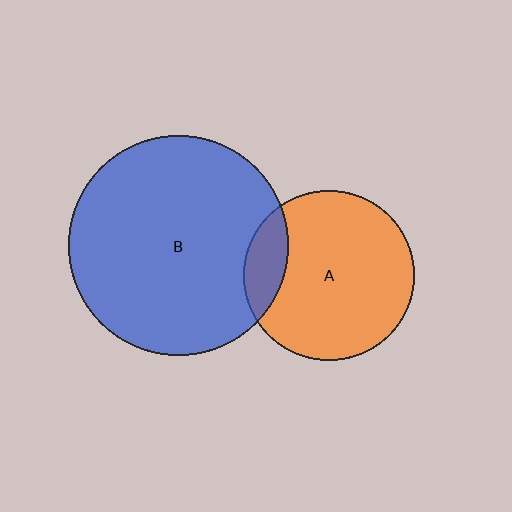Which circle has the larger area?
Circle B (blue).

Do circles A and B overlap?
Yes.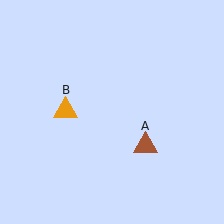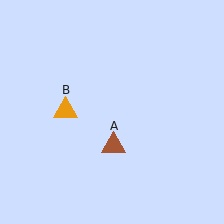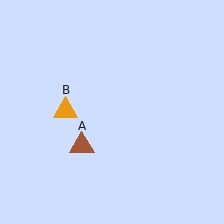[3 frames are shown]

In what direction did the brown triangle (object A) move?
The brown triangle (object A) moved left.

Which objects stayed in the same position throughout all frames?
Orange triangle (object B) remained stationary.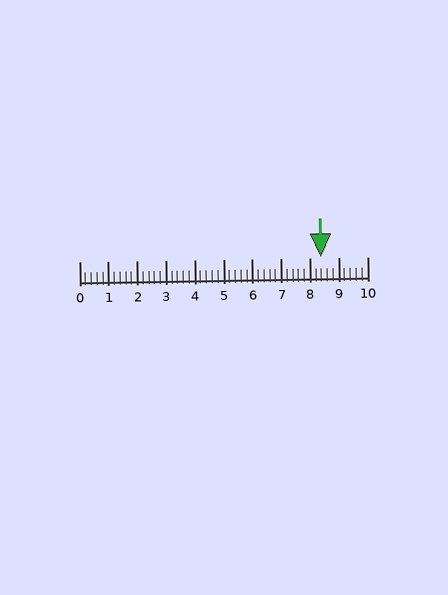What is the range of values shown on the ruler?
The ruler shows values from 0 to 10.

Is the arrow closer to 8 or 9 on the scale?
The arrow is closer to 8.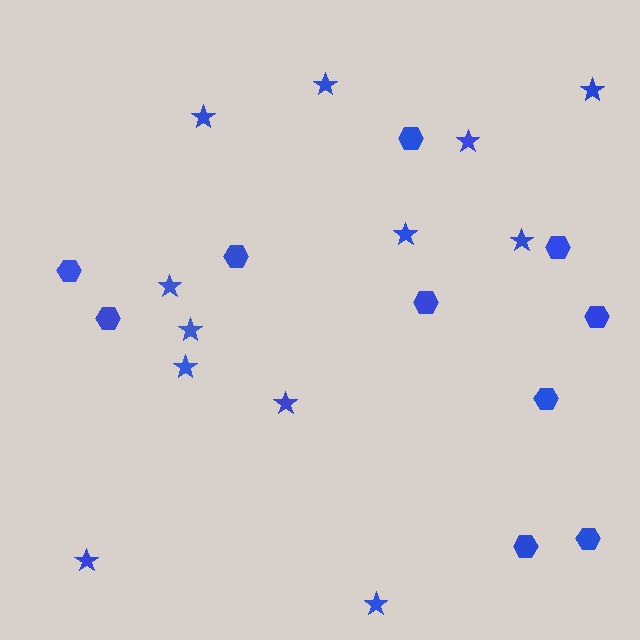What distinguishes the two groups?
There are 2 groups: one group of stars (12) and one group of hexagons (10).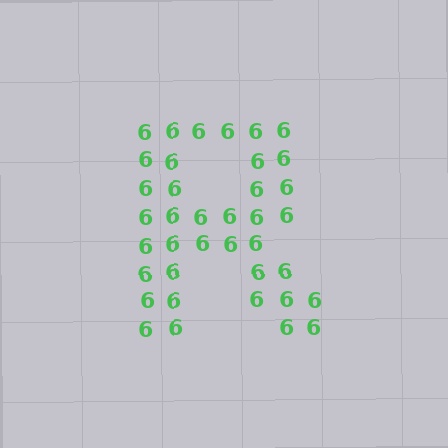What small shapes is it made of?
It is made of small digit 6's.